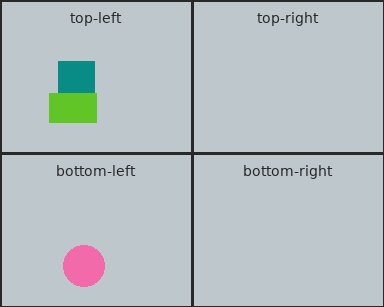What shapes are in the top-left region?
The teal square, the lime rectangle.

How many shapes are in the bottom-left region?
1.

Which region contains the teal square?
The top-left region.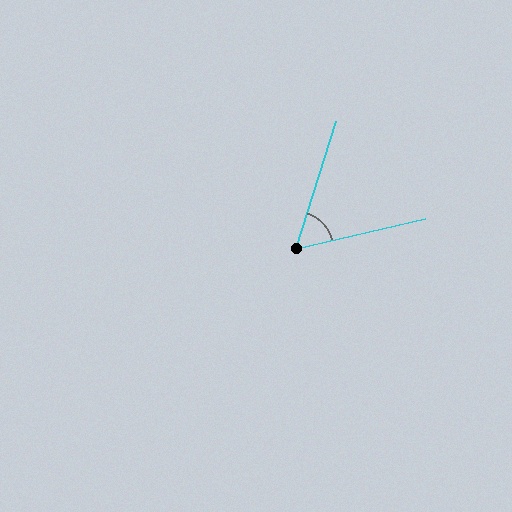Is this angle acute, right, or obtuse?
It is acute.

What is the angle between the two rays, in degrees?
Approximately 59 degrees.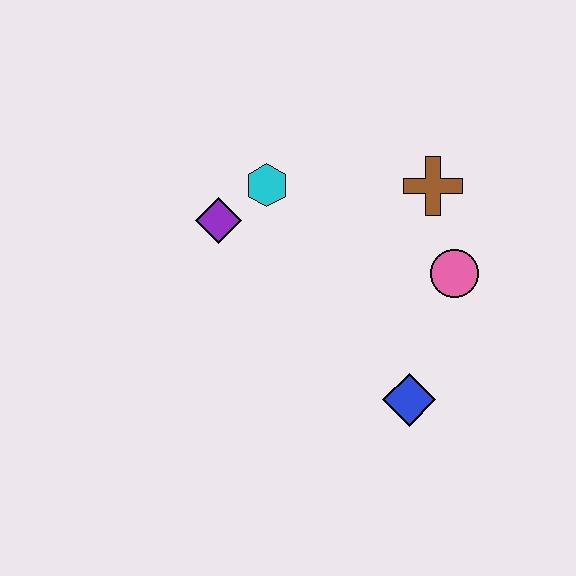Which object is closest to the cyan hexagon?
The purple diamond is closest to the cyan hexagon.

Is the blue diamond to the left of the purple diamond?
No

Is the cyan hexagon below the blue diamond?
No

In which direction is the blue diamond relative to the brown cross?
The blue diamond is below the brown cross.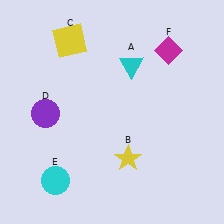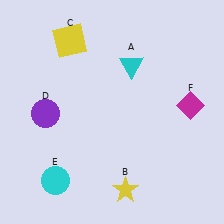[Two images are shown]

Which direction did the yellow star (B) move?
The yellow star (B) moved down.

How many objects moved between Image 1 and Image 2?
2 objects moved between the two images.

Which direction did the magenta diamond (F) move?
The magenta diamond (F) moved down.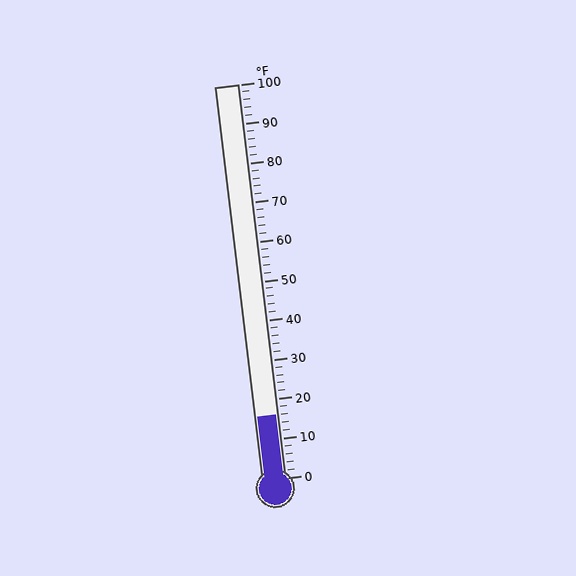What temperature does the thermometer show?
The thermometer shows approximately 16°F.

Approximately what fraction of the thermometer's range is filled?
The thermometer is filled to approximately 15% of its range.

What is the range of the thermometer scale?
The thermometer scale ranges from 0°F to 100°F.